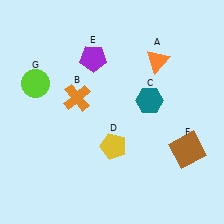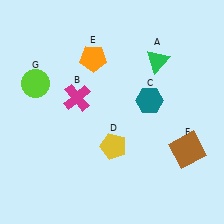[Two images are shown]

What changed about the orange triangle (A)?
In Image 1, A is orange. In Image 2, it changed to green.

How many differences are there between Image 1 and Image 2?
There are 3 differences between the two images.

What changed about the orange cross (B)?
In Image 1, B is orange. In Image 2, it changed to magenta.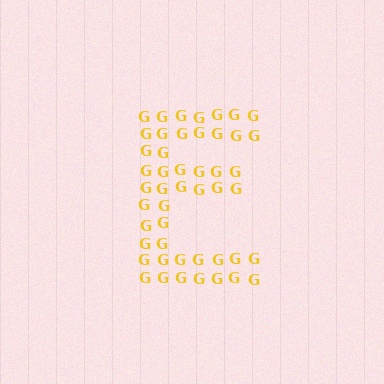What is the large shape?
The large shape is the letter E.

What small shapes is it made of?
It is made of small letter G's.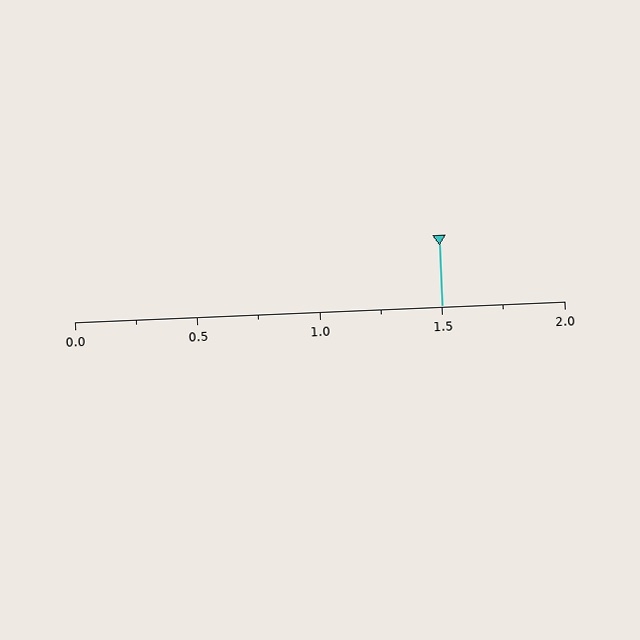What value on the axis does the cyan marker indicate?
The marker indicates approximately 1.5.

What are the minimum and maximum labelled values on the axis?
The axis runs from 0.0 to 2.0.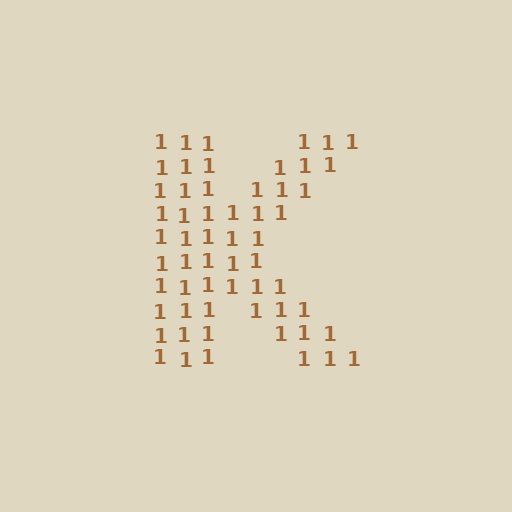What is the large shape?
The large shape is the letter K.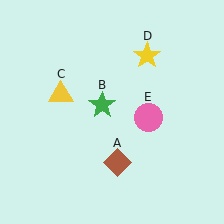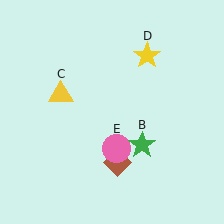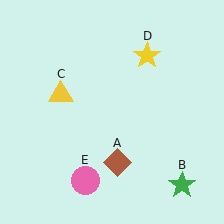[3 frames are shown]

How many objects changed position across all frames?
2 objects changed position: green star (object B), pink circle (object E).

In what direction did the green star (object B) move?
The green star (object B) moved down and to the right.